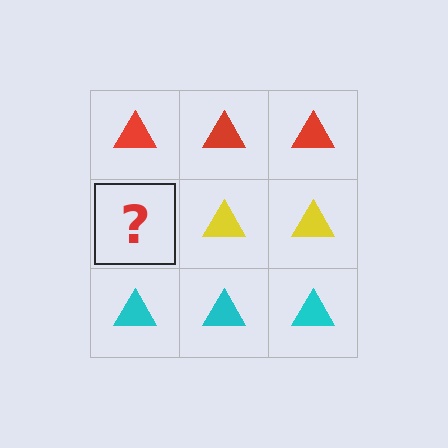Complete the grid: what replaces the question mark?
The question mark should be replaced with a yellow triangle.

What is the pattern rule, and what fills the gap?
The rule is that each row has a consistent color. The gap should be filled with a yellow triangle.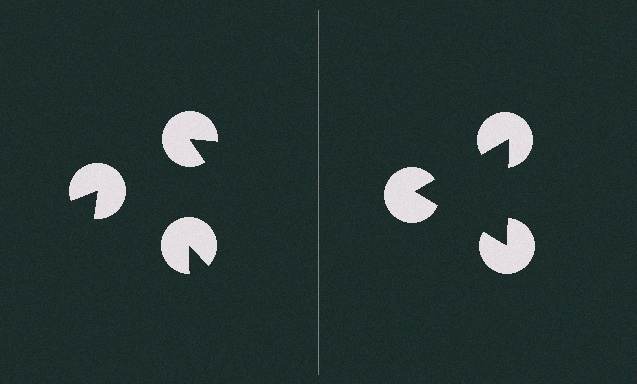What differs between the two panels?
The pac-man discs are positioned identically on both sides; only the wedge orientations differ. On the right they align to a triangle; on the left they are misaligned.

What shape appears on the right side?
An illusory triangle.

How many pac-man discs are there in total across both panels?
6 — 3 on each side.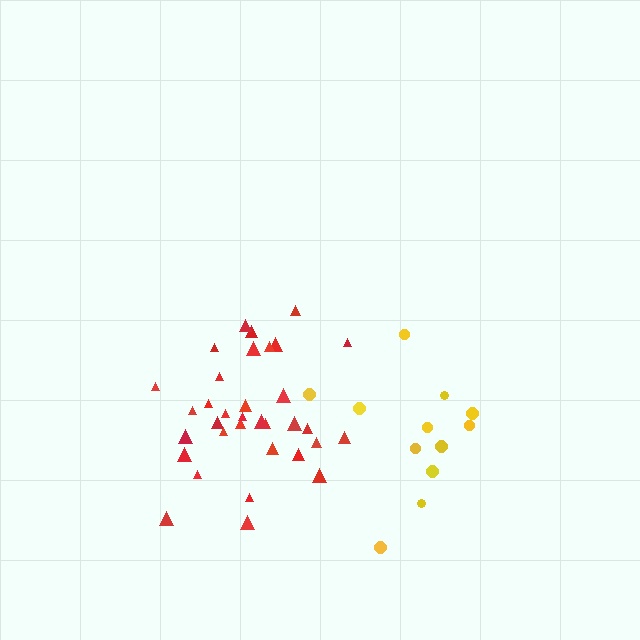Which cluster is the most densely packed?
Red.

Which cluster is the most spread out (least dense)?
Yellow.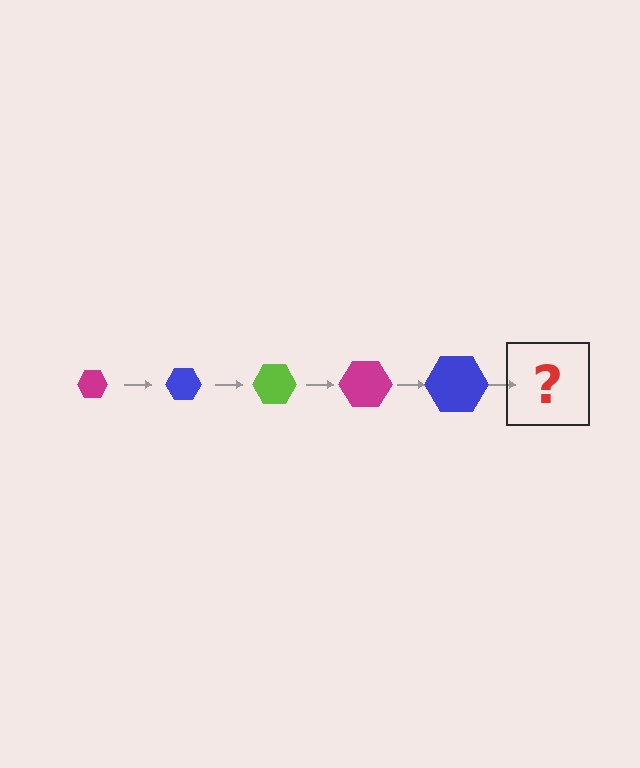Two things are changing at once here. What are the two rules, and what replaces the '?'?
The two rules are that the hexagon grows larger each step and the color cycles through magenta, blue, and lime. The '?' should be a lime hexagon, larger than the previous one.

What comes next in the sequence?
The next element should be a lime hexagon, larger than the previous one.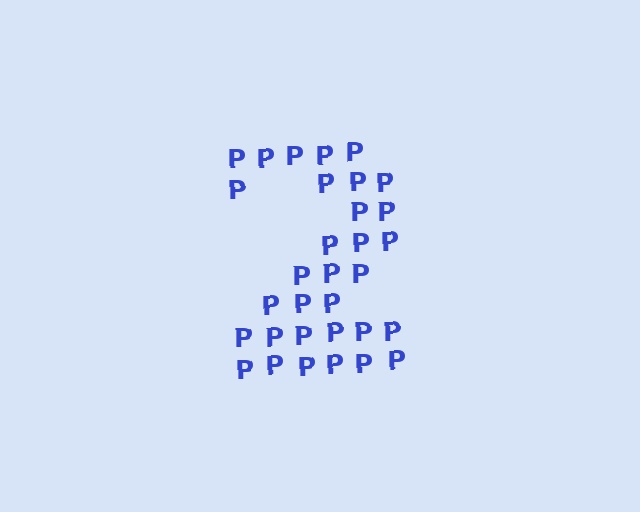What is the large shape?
The large shape is the digit 2.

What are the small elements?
The small elements are letter P's.